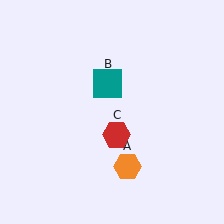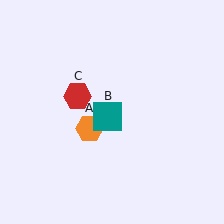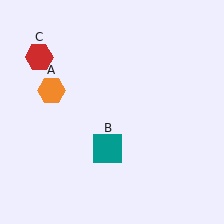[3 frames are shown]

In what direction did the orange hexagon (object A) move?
The orange hexagon (object A) moved up and to the left.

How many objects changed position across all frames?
3 objects changed position: orange hexagon (object A), teal square (object B), red hexagon (object C).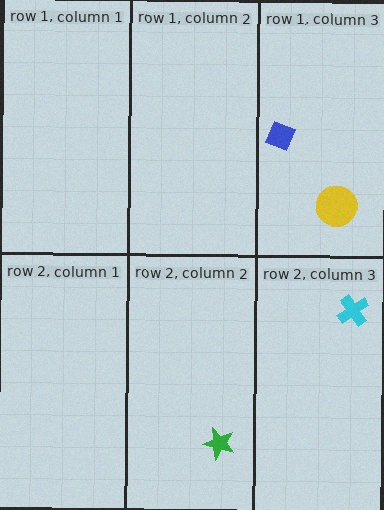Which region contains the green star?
The row 2, column 2 region.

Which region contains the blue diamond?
The row 1, column 3 region.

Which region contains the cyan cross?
The row 2, column 3 region.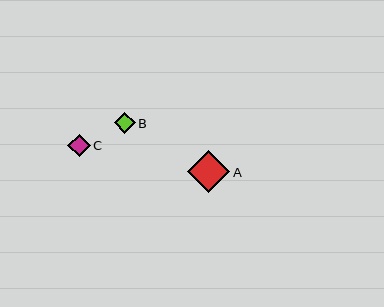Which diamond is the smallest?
Diamond B is the smallest with a size of approximately 21 pixels.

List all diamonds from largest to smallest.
From largest to smallest: A, C, B.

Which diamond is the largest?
Diamond A is the largest with a size of approximately 42 pixels.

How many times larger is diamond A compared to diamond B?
Diamond A is approximately 2.0 times the size of diamond B.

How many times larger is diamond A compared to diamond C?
Diamond A is approximately 1.9 times the size of diamond C.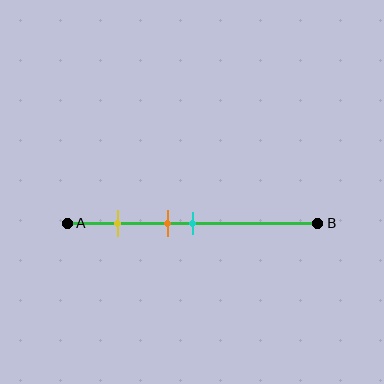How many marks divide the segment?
There are 3 marks dividing the segment.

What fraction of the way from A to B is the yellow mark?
The yellow mark is approximately 20% (0.2) of the way from A to B.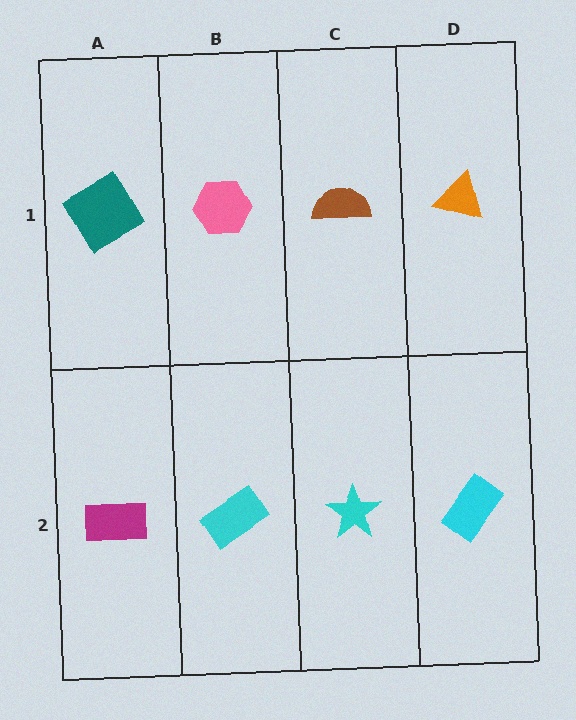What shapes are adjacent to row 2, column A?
A teal diamond (row 1, column A), a cyan rectangle (row 2, column B).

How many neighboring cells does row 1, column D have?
2.